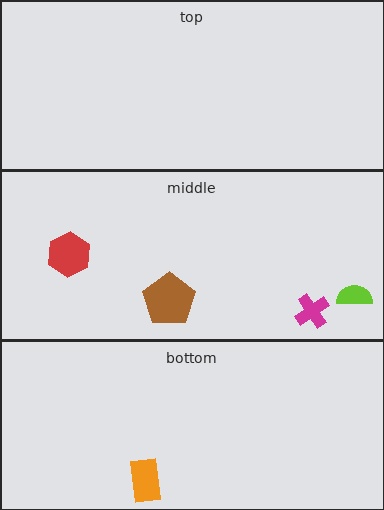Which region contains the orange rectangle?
The bottom region.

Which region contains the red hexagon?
The middle region.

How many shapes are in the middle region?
4.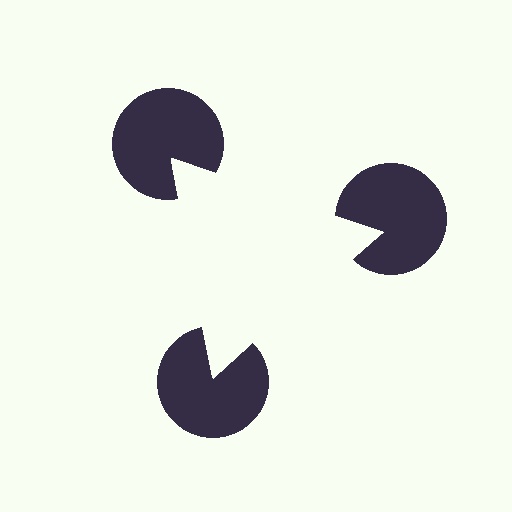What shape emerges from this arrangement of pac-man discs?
An illusory triangle — its edges are inferred from the aligned wedge cuts in the pac-man discs, not physically drawn.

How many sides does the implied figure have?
3 sides.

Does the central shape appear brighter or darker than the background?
It typically appears slightly brighter than the background, even though no actual brightness change is drawn.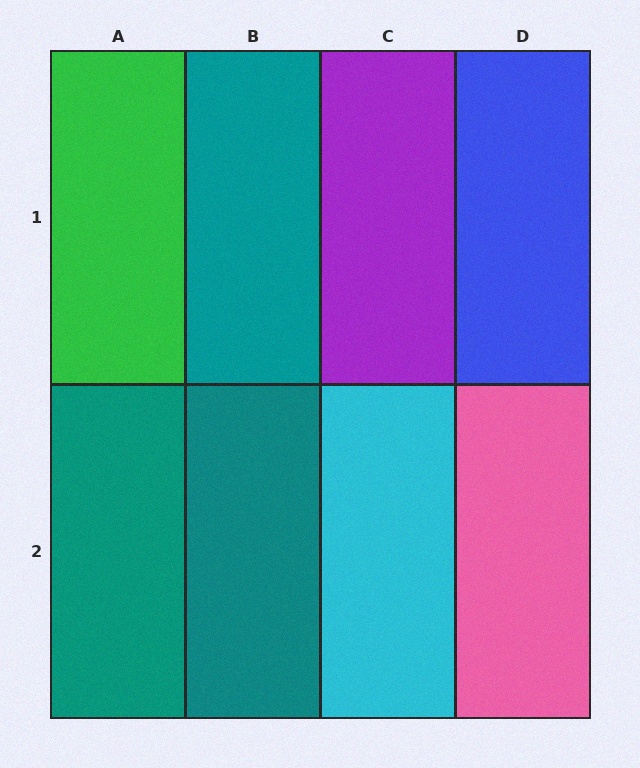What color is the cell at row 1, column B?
Teal.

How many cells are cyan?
1 cell is cyan.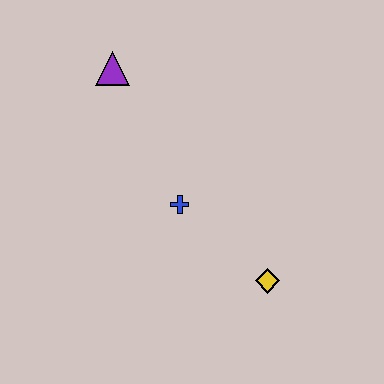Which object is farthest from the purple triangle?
The yellow diamond is farthest from the purple triangle.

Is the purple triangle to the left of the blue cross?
Yes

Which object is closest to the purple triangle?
The blue cross is closest to the purple triangle.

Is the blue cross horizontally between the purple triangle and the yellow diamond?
Yes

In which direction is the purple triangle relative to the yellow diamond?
The purple triangle is above the yellow diamond.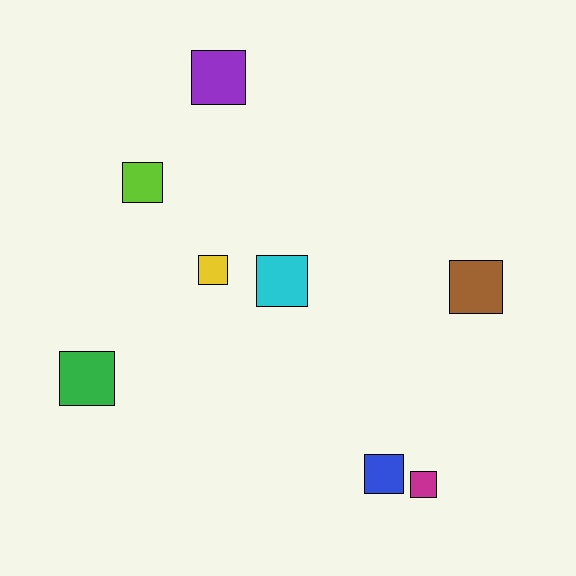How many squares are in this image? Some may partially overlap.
There are 8 squares.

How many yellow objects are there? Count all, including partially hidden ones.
There is 1 yellow object.